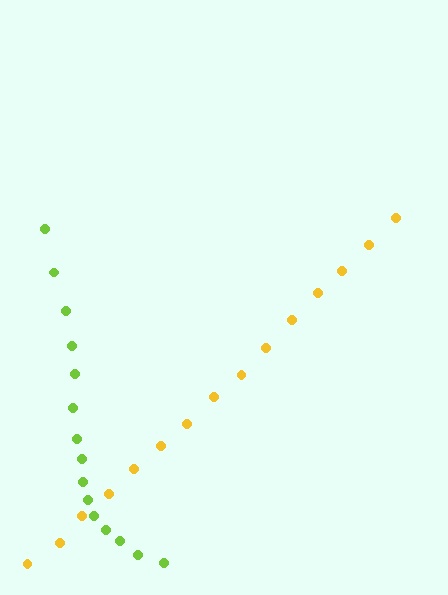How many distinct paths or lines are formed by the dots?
There are 2 distinct paths.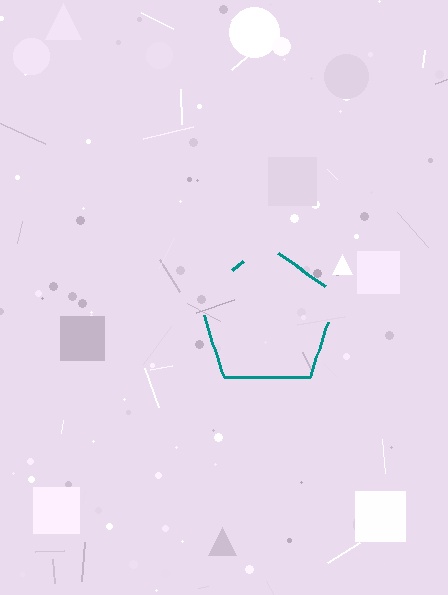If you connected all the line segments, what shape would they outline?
They would outline a pentagon.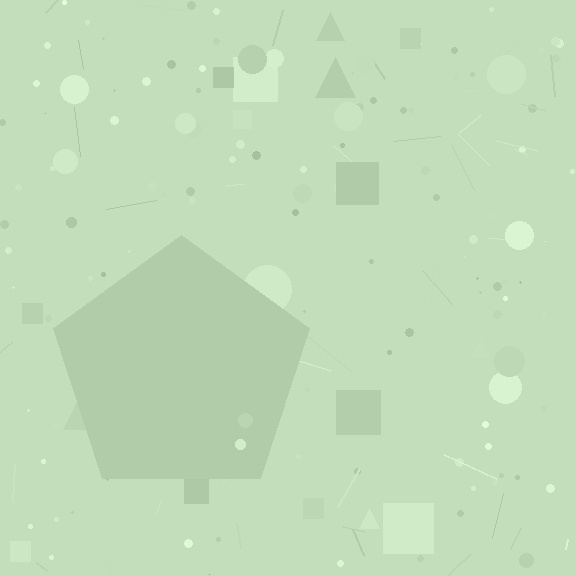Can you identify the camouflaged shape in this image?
The camouflaged shape is a pentagon.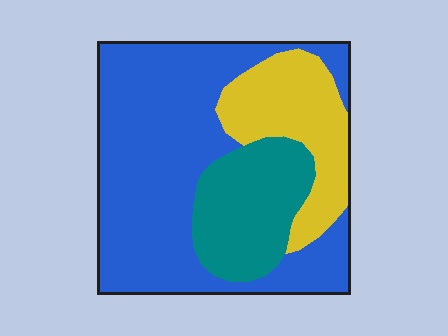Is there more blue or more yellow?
Blue.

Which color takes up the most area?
Blue, at roughly 60%.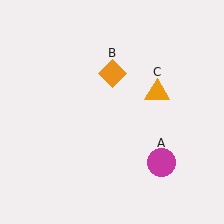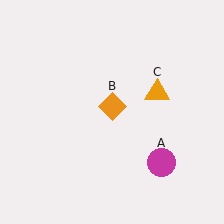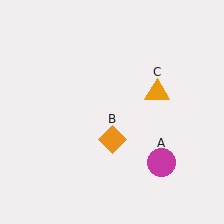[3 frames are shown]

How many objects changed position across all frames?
1 object changed position: orange diamond (object B).